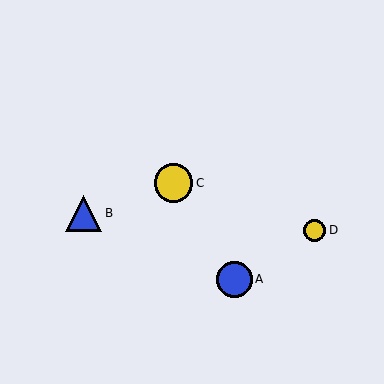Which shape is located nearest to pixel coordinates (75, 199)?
The blue triangle (labeled B) at (84, 213) is nearest to that location.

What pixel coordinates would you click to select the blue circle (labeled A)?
Click at (234, 279) to select the blue circle A.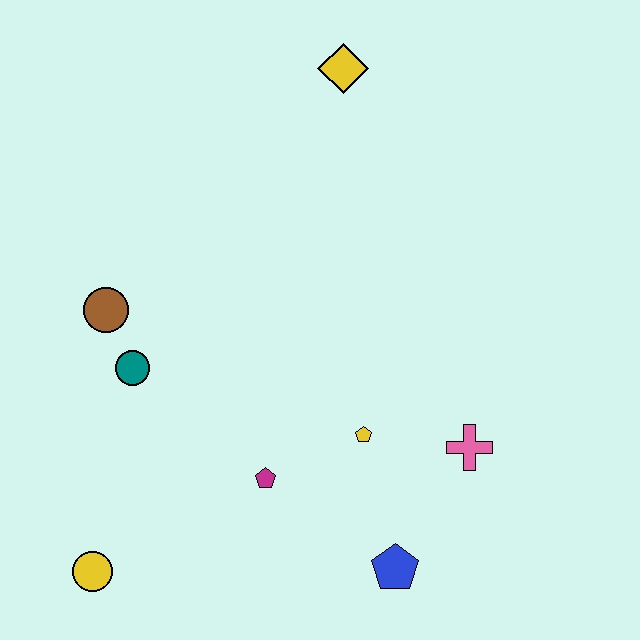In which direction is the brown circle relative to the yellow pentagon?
The brown circle is to the left of the yellow pentagon.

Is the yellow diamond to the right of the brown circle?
Yes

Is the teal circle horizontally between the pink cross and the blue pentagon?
No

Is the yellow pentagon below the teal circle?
Yes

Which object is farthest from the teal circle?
The yellow diamond is farthest from the teal circle.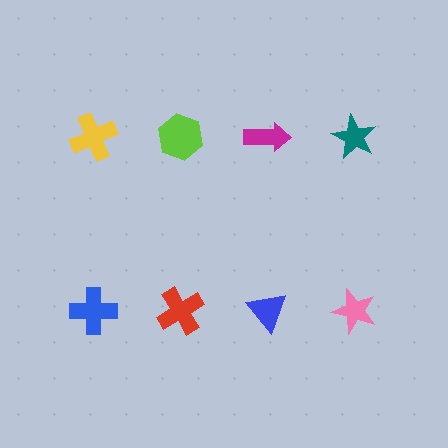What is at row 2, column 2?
A red cross.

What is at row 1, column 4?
A teal star.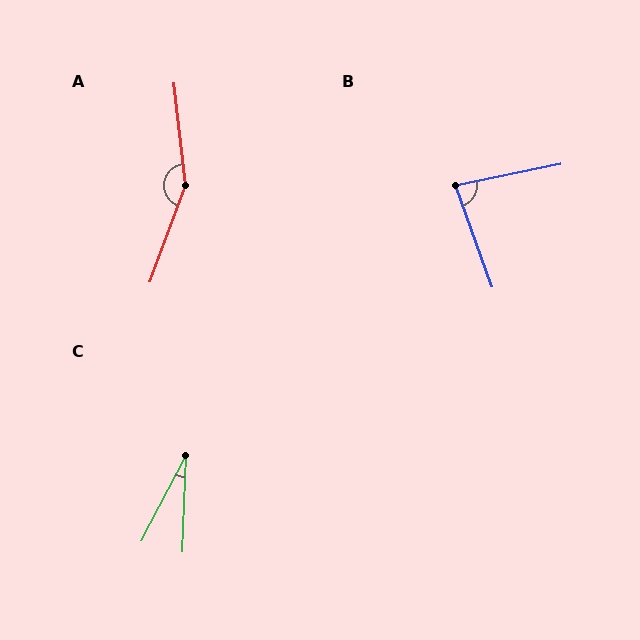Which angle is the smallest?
C, at approximately 25 degrees.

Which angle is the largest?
A, at approximately 153 degrees.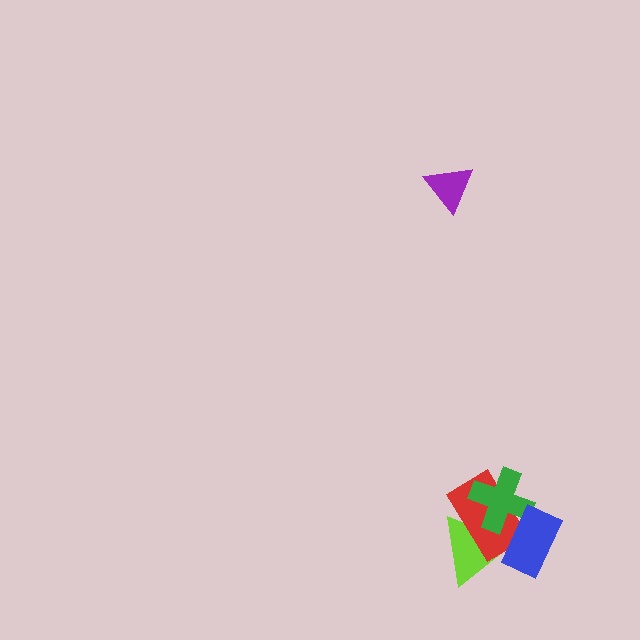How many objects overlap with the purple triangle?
0 objects overlap with the purple triangle.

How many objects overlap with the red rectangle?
3 objects overlap with the red rectangle.